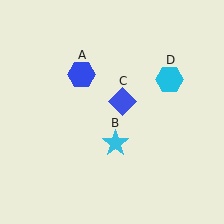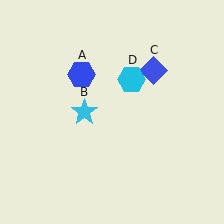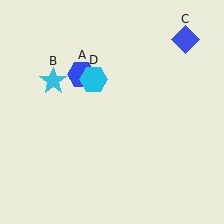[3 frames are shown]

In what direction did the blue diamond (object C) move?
The blue diamond (object C) moved up and to the right.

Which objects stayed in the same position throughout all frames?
Blue hexagon (object A) remained stationary.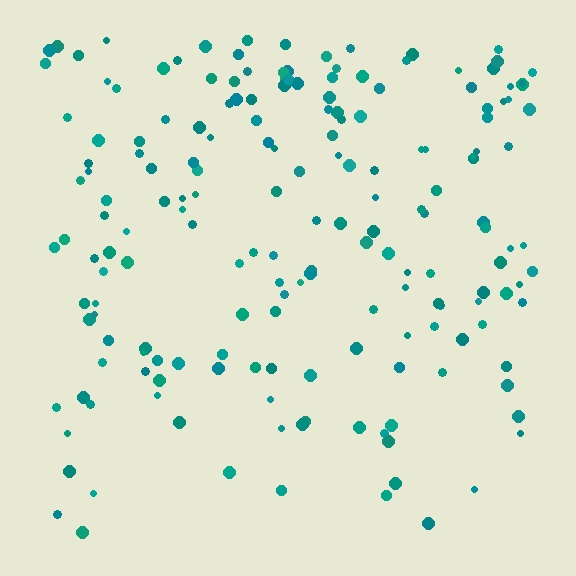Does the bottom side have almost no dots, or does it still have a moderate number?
Still a moderate number, just noticeably fewer than the top.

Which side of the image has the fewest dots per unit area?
The bottom.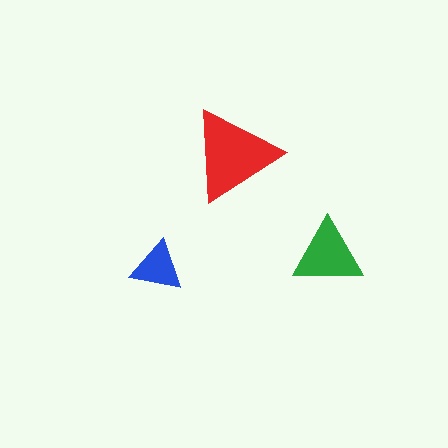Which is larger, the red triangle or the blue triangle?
The red one.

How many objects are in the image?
There are 3 objects in the image.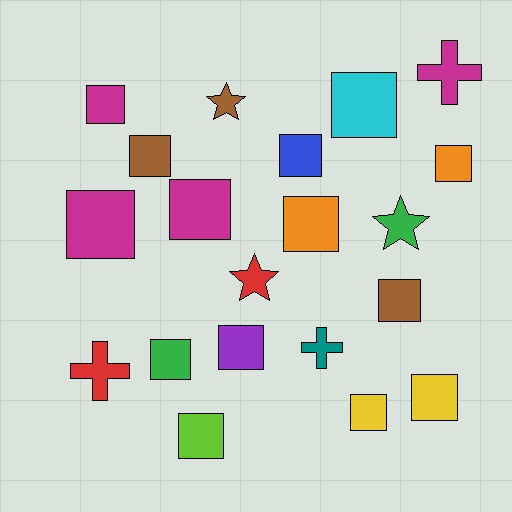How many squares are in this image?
There are 14 squares.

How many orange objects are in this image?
There are 2 orange objects.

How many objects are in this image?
There are 20 objects.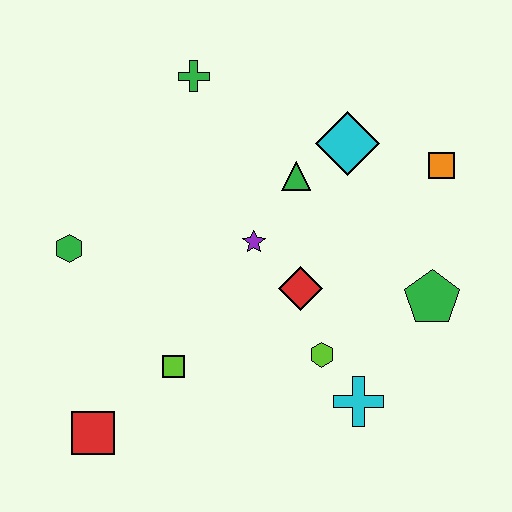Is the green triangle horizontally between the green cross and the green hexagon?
No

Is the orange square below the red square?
No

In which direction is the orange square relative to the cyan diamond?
The orange square is to the right of the cyan diamond.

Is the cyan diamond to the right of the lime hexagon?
Yes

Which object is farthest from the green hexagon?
The orange square is farthest from the green hexagon.